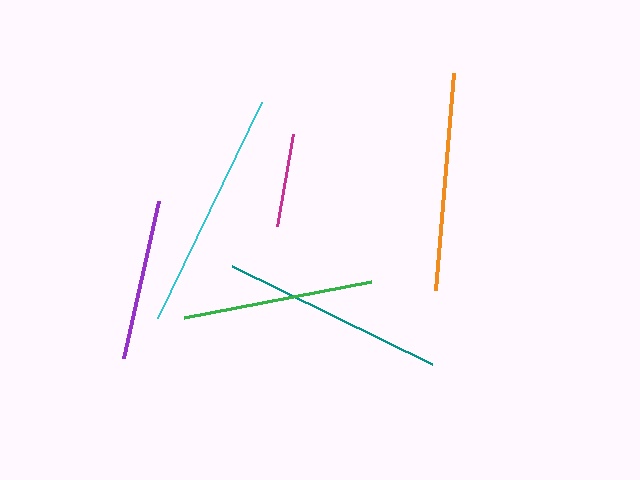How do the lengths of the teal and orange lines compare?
The teal and orange lines are approximately the same length.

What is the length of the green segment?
The green segment is approximately 191 pixels long.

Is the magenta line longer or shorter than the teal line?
The teal line is longer than the magenta line.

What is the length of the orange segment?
The orange segment is approximately 218 pixels long.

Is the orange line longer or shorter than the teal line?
The teal line is longer than the orange line.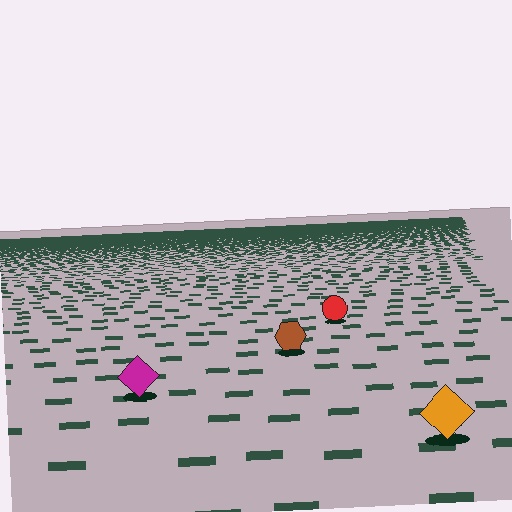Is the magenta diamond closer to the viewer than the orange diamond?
No. The orange diamond is closer — you can tell from the texture gradient: the ground texture is coarser near it.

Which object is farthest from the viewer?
The red circle is farthest from the viewer. It appears smaller and the ground texture around it is denser.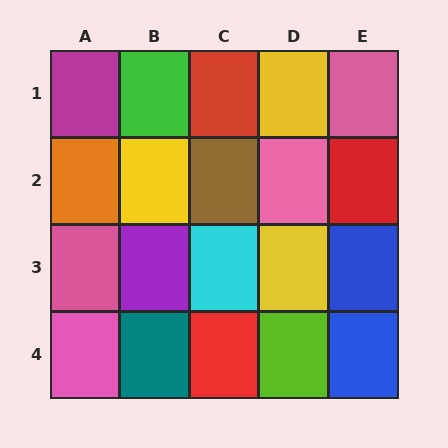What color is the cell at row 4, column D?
Lime.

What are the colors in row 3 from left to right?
Pink, purple, cyan, yellow, blue.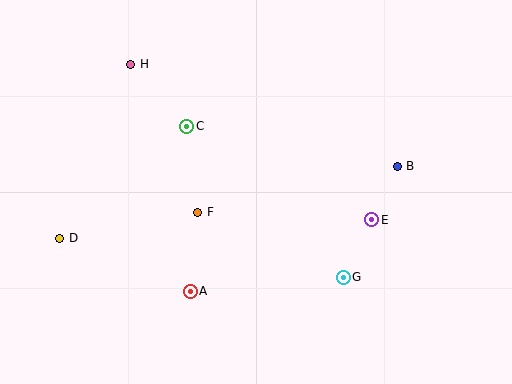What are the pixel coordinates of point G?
Point G is at (343, 277).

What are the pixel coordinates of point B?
Point B is at (397, 166).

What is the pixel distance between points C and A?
The distance between C and A is 165 pixels.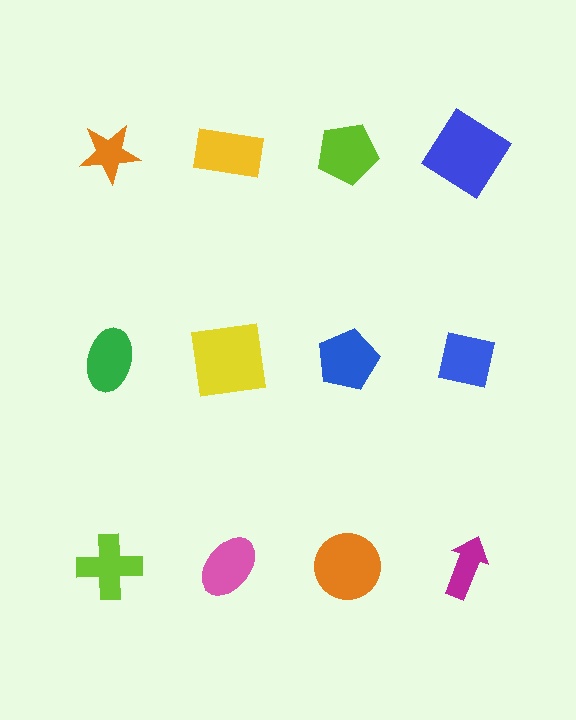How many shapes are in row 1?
4 shapes.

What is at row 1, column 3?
A lime pentagon.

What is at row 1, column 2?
A yellow rectangle.